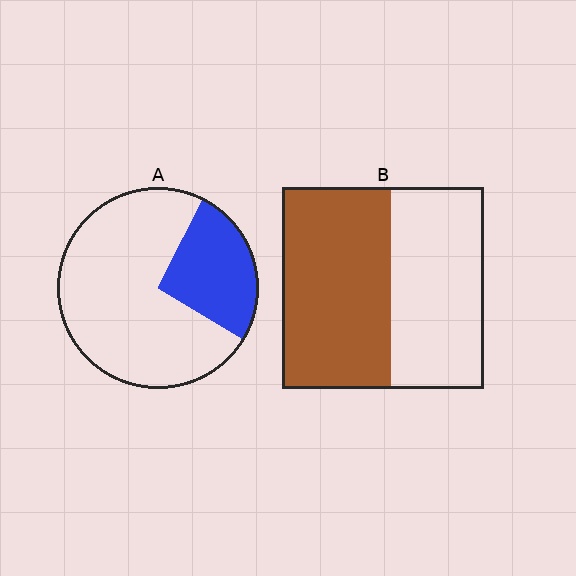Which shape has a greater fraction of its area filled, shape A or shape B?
Shape B.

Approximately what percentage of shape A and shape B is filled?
A is approximately 25% and B is approximately 55%.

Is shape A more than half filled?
No.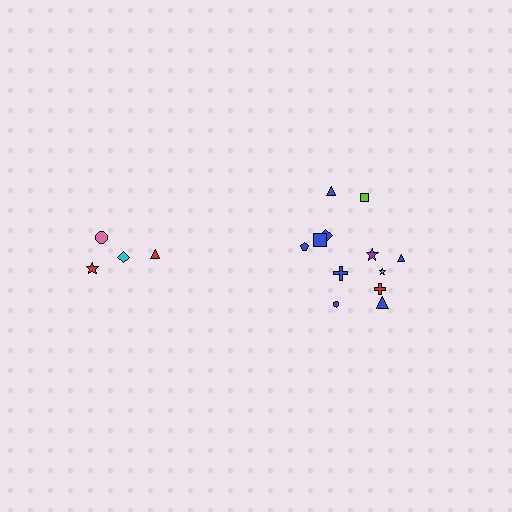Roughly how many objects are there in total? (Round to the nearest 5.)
Roughly 15 objects in total.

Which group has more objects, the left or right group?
The right group.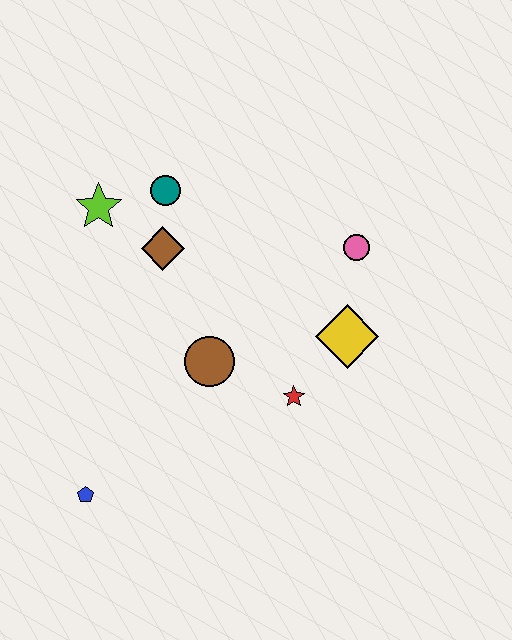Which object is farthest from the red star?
The lime star is farthest from the red star.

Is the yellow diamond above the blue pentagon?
Yes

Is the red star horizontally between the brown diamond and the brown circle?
No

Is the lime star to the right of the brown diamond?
No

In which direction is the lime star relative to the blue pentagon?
The lime star is above the blue pentagon.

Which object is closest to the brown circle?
The red star is closest to the brown circle.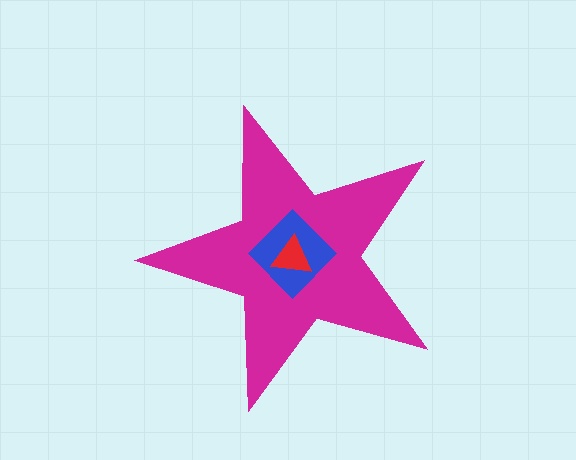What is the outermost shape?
The magenta star.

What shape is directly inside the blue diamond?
The red triangle.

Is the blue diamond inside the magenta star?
Yes.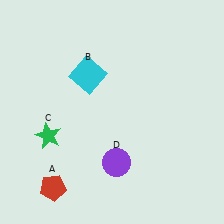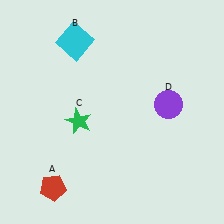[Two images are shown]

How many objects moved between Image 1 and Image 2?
3 objects moved between the two images.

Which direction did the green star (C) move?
The green star (C) moved right.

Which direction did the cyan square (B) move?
The cyan square (B) moved up.